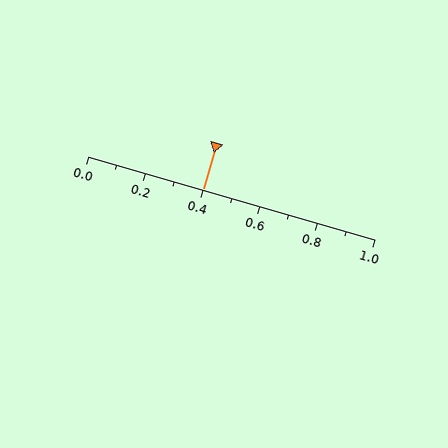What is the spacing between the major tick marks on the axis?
The major ticks are spaced 0.2 apart.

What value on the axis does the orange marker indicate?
The marker indicates approximately 0.4.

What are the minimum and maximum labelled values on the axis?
The axis runs from 0.0 to 1.0.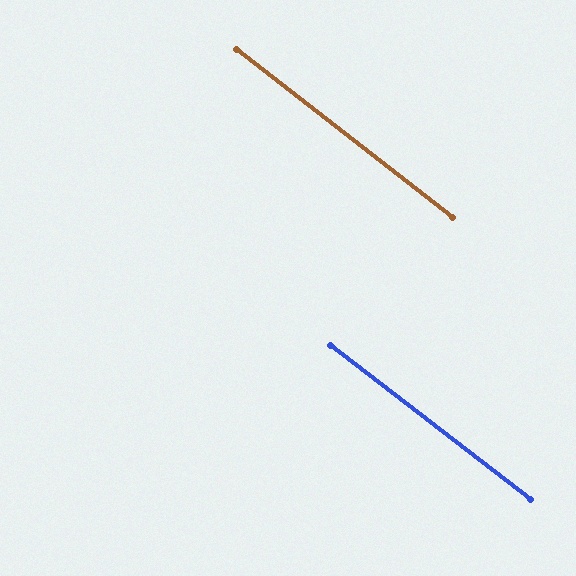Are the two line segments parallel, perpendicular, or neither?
Parallel — their directions differ by only 0.3°.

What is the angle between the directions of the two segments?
Approximately 0 degrees.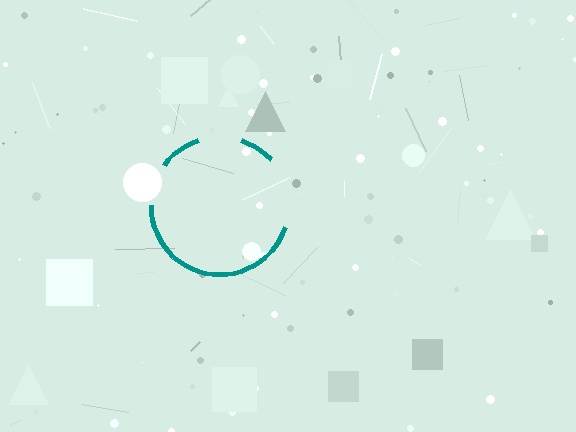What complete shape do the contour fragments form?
The contour fragments form a circle.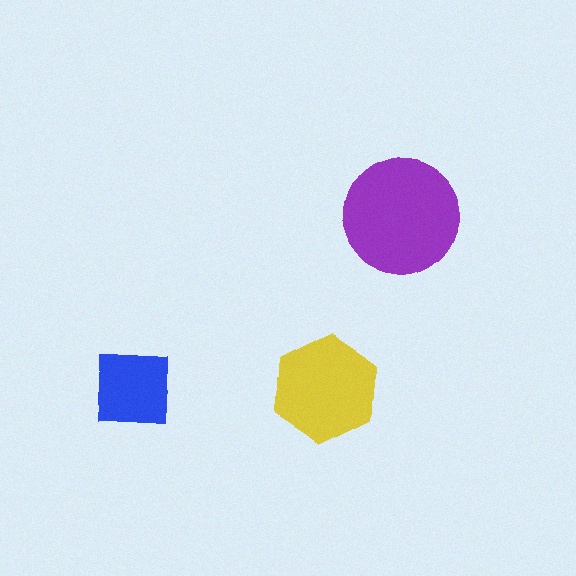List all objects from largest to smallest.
The purple circle, the yellow hexagon, the blue square.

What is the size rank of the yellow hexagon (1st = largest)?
2nd.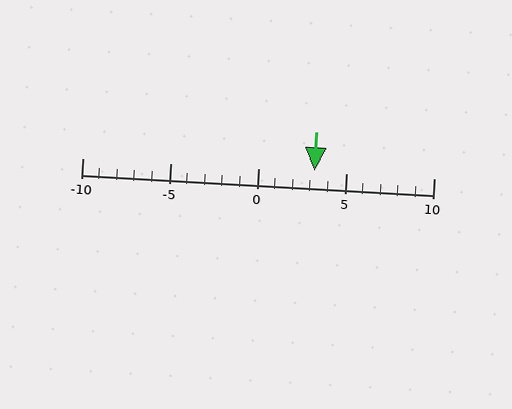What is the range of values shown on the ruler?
The ruler shows values from -10 to 10.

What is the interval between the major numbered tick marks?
The major tick marks are spaced 5 units apart.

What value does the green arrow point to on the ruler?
The green arrow points to approximately 3.